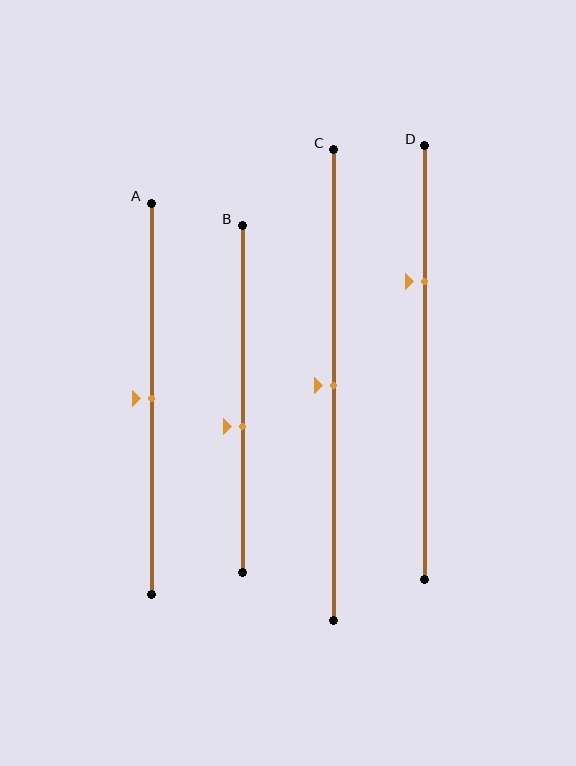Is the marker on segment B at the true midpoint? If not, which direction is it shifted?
No, the marker on segment B is shifted downward by about 8% of the segment length.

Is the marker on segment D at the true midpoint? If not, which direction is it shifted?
No, the marker on segment D is shifted upward by about 19% of the segment length.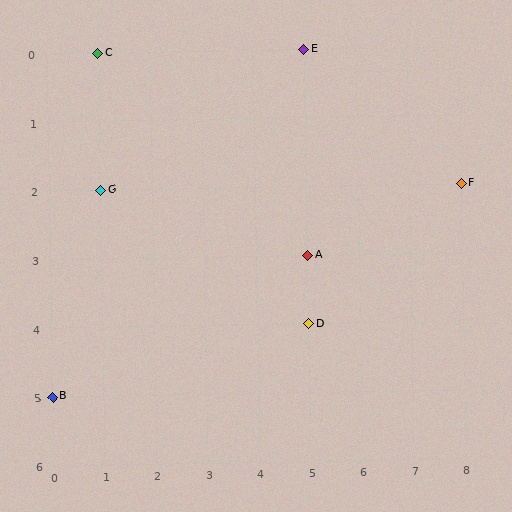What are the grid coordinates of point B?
Point B is at grid coordinates (0, 5).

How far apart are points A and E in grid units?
Points A and E are 3 rows apart.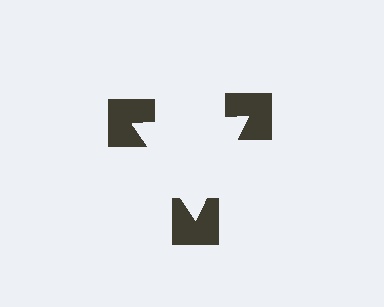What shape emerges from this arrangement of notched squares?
An illusory triangle — its edges are inferred from the aligned wedge cuts in the notched squares, not physically drawn.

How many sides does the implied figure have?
3 sides.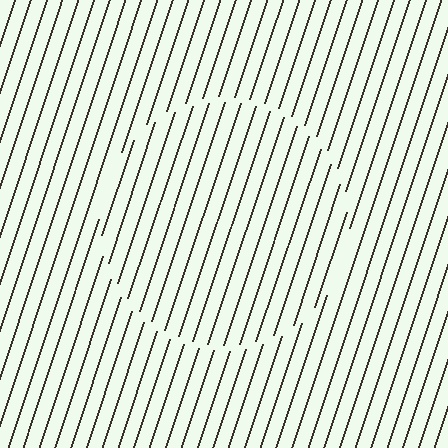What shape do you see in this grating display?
An illusory circle. The interior of the shape contains the same grating, shifted by half a period — the contour is defined by the phase discontinuity where line-ends from the inner and outer gratings abut.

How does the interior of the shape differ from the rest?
The interior of the shape contains the same grating, shifted by half a period — the contour is defined by the phase discontinuity where line-ends from the inner and outer gratings abut.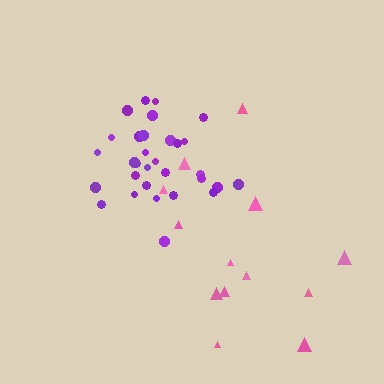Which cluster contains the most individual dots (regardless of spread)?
Purple (31).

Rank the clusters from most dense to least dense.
purple, pink.